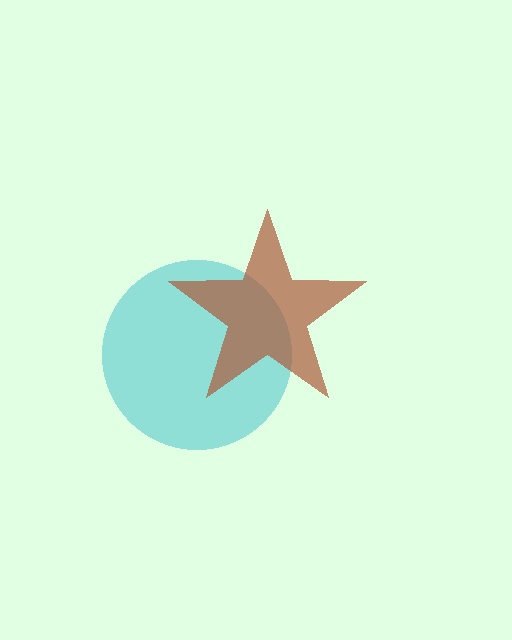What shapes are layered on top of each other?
The layered shapes are: a cyan circle, a brown star.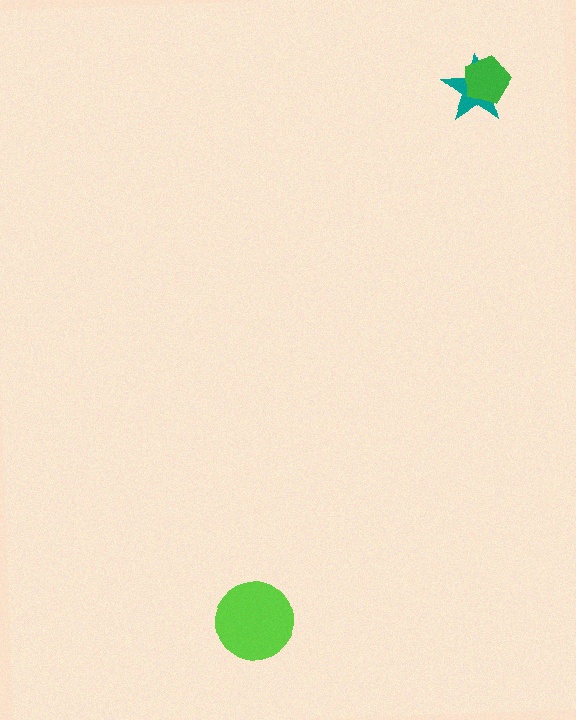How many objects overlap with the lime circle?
0 objects overlap with the lime circle.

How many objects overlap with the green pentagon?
1 object overlaps with the green pentagon.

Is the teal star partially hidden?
Yes, it is partially covered by another shape.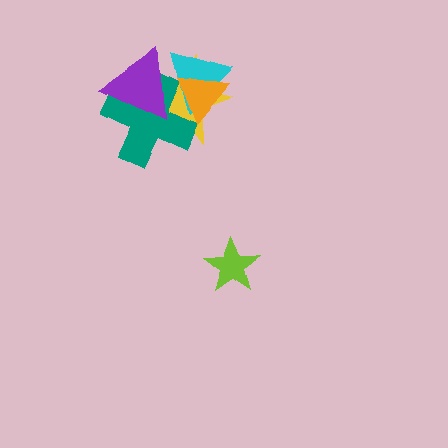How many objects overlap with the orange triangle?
4 objects overlap with the orange triangle.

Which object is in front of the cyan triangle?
The orange triangle is in front of the cyan triangle.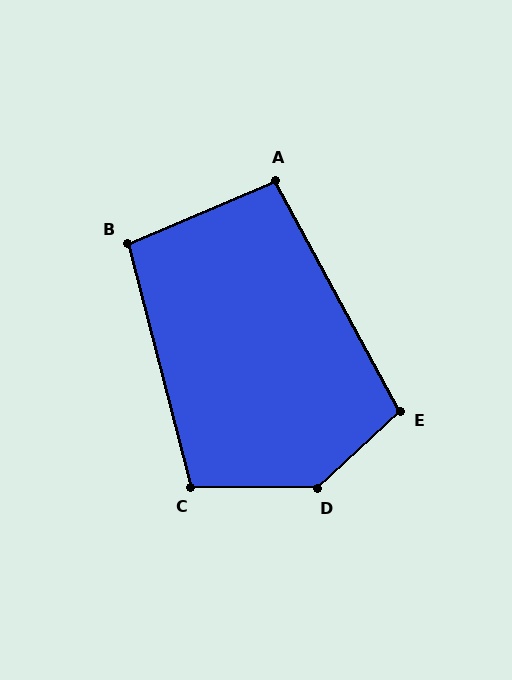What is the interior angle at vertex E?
Approximately 105 degrees (obtuse).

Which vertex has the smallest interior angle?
A, at approximately 95 degrees.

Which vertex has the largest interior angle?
D, at approximately 136 degrees.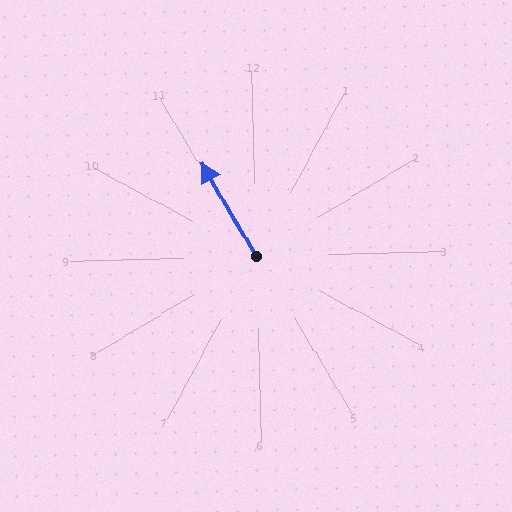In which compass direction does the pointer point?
Northwest.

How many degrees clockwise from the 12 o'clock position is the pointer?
Approximately 331 degrees.